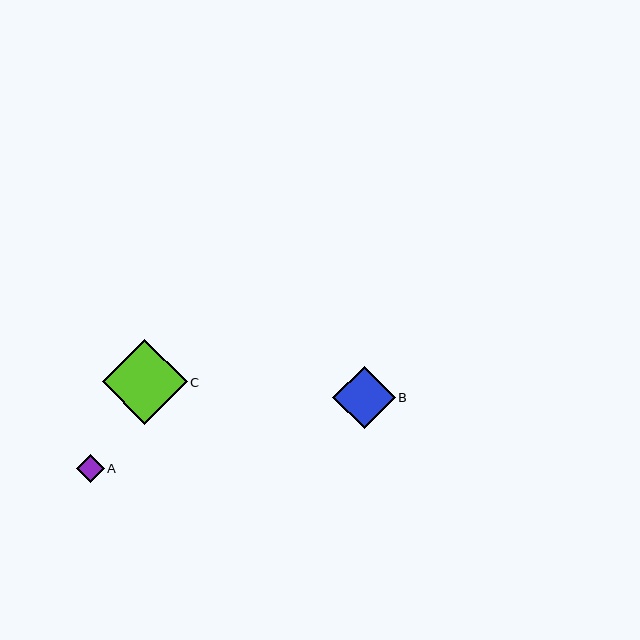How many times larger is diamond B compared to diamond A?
Diamond B is approximately 2.2 times the size of diamond A.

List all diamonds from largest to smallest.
From largest to smallest: C, B, A.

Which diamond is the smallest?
Diamond A is the smallest with a size of approximately 28 pixels.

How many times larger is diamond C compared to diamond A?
Diamond C is approximately 3.0 times the size of diamond A.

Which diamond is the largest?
Diamond C is the largest with a size of approximately 85 pixels.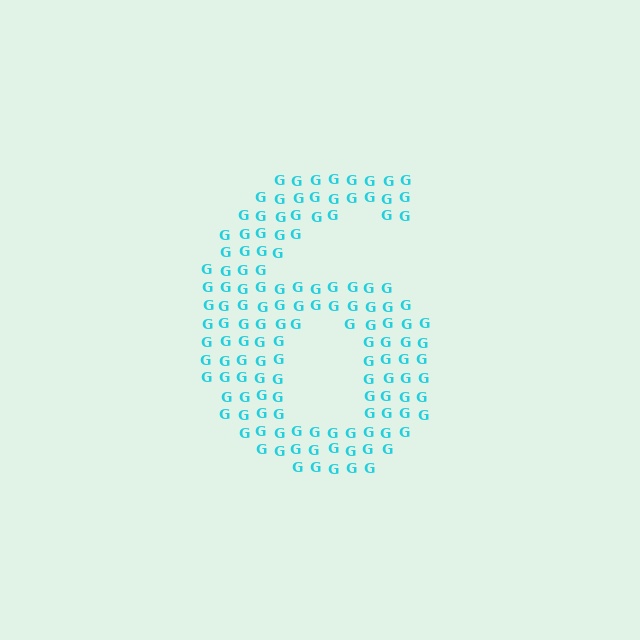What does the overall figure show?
The overall figure shows the digit 6.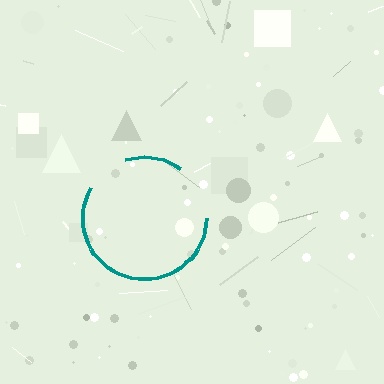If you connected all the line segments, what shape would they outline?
They would outline a circle.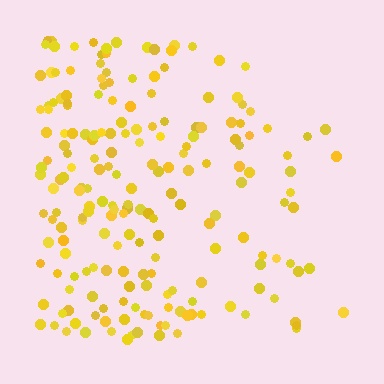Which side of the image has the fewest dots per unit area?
The right.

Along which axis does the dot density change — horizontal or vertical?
Horizontal.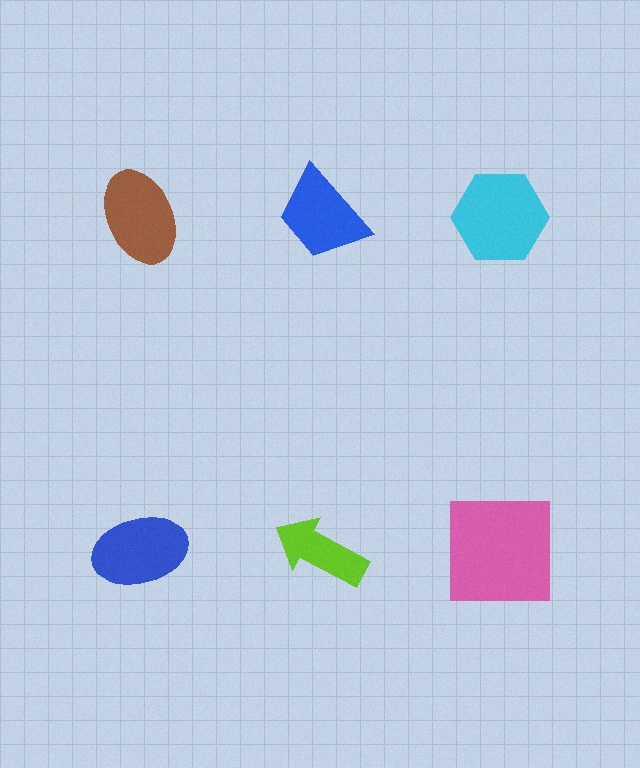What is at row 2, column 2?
A lime arrow.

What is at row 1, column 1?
A brown ellipse.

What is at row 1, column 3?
A cyan hexagon.